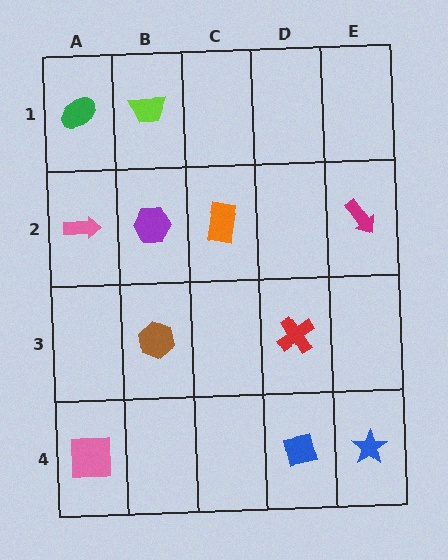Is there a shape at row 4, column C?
No, that cell is empty.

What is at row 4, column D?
A blue square.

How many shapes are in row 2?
4 shapes.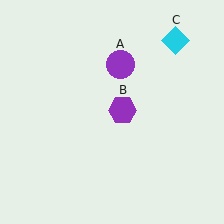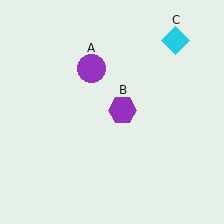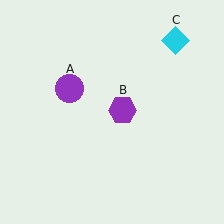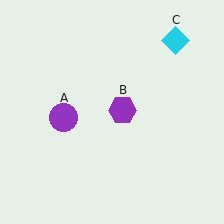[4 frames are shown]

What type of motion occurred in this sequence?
The purple circle (object A) rotated counterclockwise around the center of the scene.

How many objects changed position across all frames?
1 object changed position: purple circle (object A).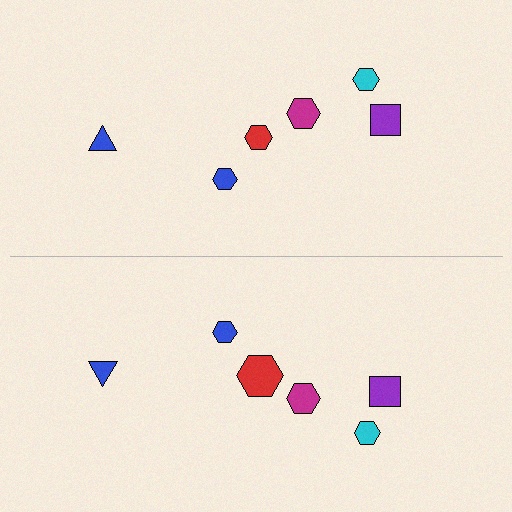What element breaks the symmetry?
The red hexagon on the bottom side has a different size than its mirror counterpart.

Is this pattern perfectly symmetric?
No, the pattern is not perfectly symmetric. The red hexagon on the bottom side has a different size than its mirror counterpart.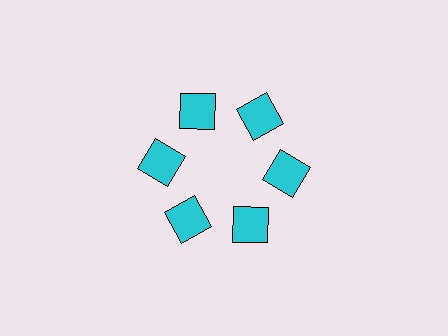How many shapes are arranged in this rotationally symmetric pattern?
There are 6 shapes, arranged in 6 groups of 1.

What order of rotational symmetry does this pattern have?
This pattern has 6-fold rotational symmetry.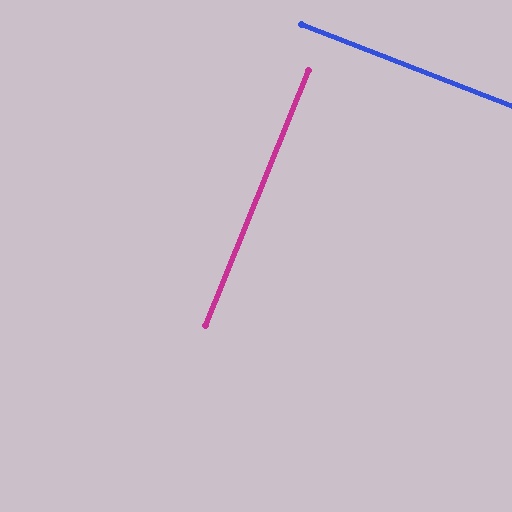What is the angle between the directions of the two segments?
Approximately 89 degrees.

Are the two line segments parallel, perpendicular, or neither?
Perpendicular — they meet at approximately 89°.